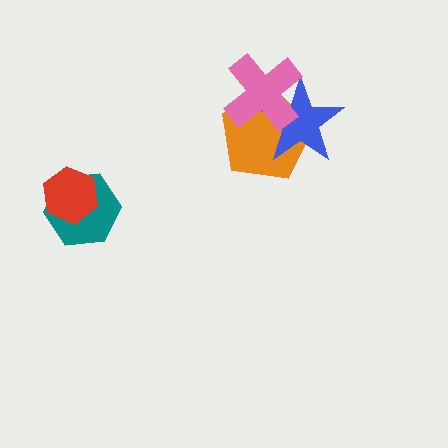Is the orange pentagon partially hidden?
Yes, it is partially covered by another shape.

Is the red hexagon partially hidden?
No, no other shape covers it.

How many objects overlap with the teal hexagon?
1 object overlaps with the teal hexagon.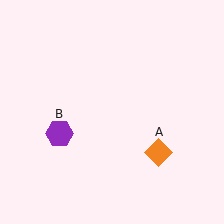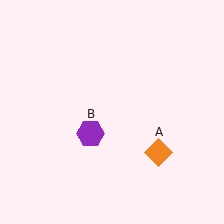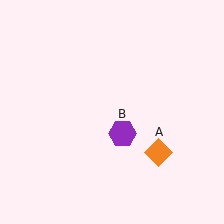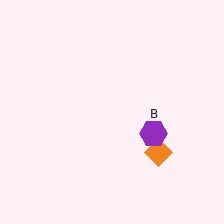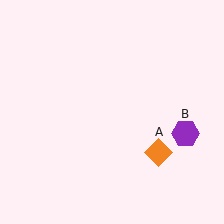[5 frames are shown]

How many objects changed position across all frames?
1 object changed position: purple hexagon (object B).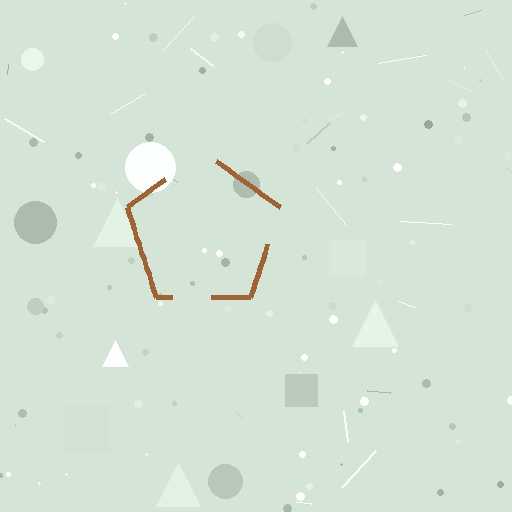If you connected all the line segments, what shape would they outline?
They would outline a pentagon.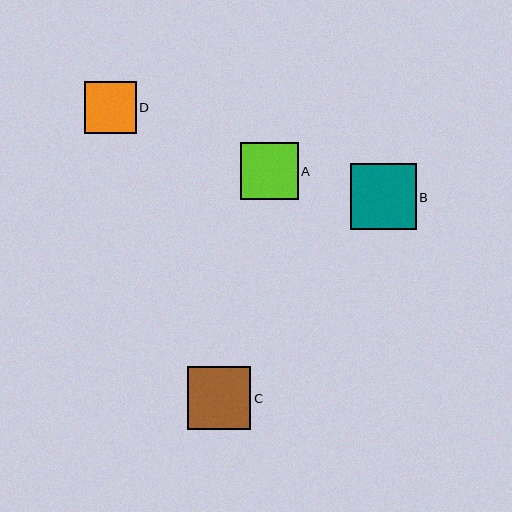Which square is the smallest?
Square D is the smallest with a size of approximately 52 pixels.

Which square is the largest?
Square B is the largest with a size of approximately 66 pixels.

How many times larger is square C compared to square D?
Square C is approximately 1.2 times the size of square D.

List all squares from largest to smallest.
From largest to smallest: B, C, A, D.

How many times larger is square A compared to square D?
Square A is approximately 1.1 times the size of square D.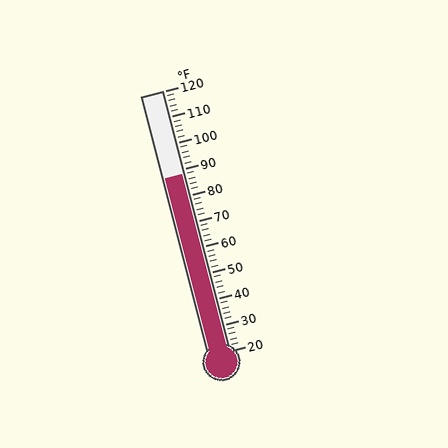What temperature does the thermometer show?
The thermometer shows approximately 88°F.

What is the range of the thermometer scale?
The thermometer scale ranges from 20°F to 120°F.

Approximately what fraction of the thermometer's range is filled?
The thermometer is filled to approximately 70% of its range.